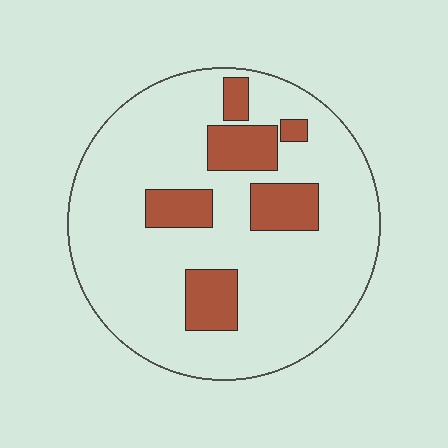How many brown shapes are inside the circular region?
6.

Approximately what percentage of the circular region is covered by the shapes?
Approximately 20%.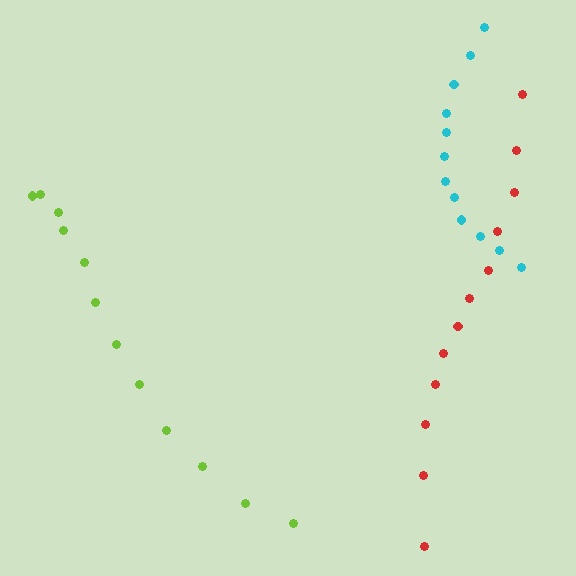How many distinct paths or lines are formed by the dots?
There are 3 distinct paths.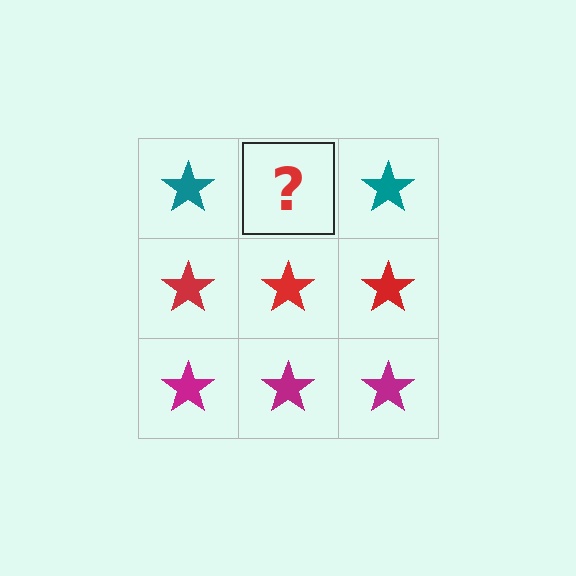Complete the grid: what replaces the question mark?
The question mark should be replaced with a teal star.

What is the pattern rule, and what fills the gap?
The rule is that each row has a consistent color. The gap should be filled with a teal star.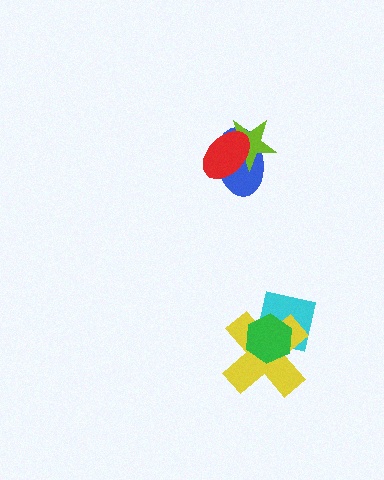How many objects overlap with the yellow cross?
2 objects overlap with the yellow cross.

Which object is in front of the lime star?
The red ellipse is in front of the lime star.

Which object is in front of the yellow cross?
The green hexagon is in front of the yellow cross.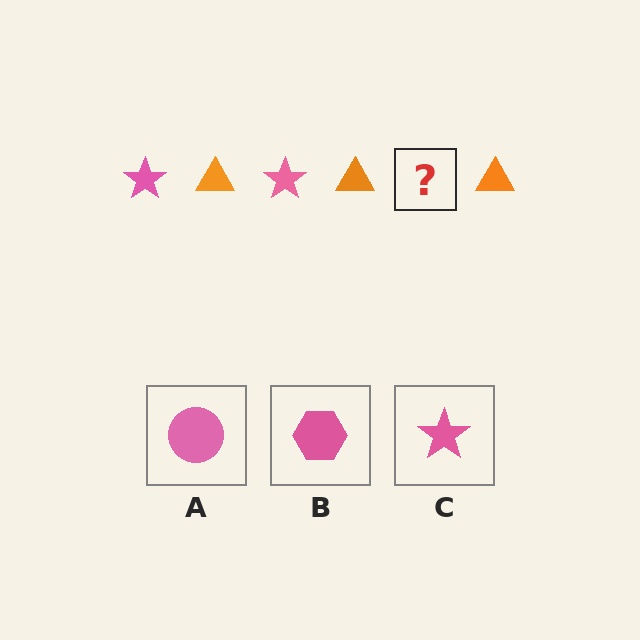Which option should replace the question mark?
Option C.